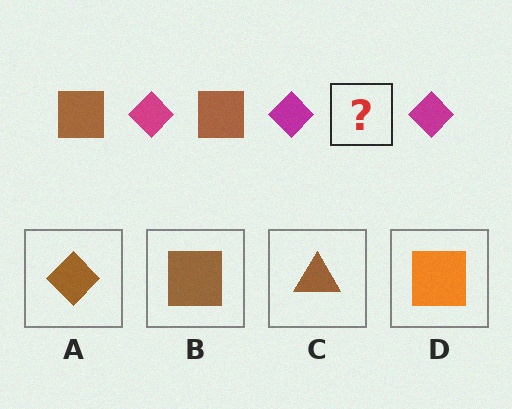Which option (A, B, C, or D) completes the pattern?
B.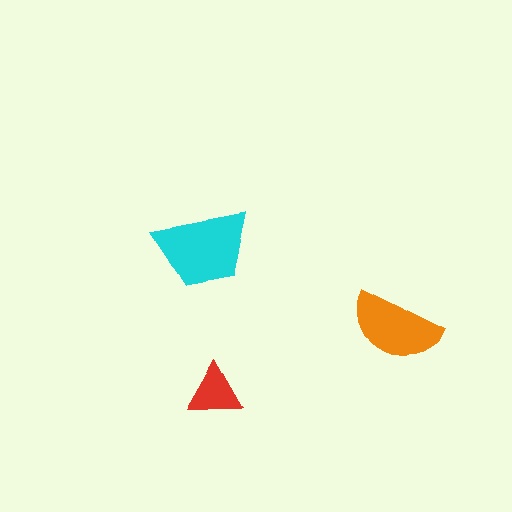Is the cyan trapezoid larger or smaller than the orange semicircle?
Larger.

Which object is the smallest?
The red triangle.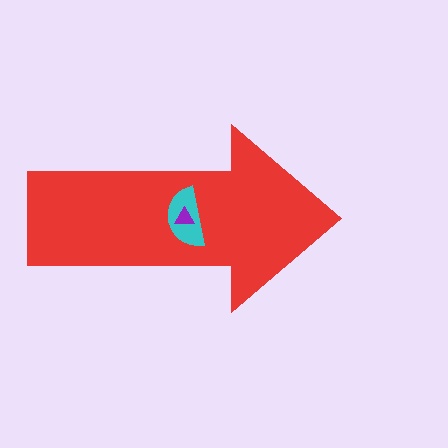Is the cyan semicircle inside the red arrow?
Yes.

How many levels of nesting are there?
3.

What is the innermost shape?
The purple triangle.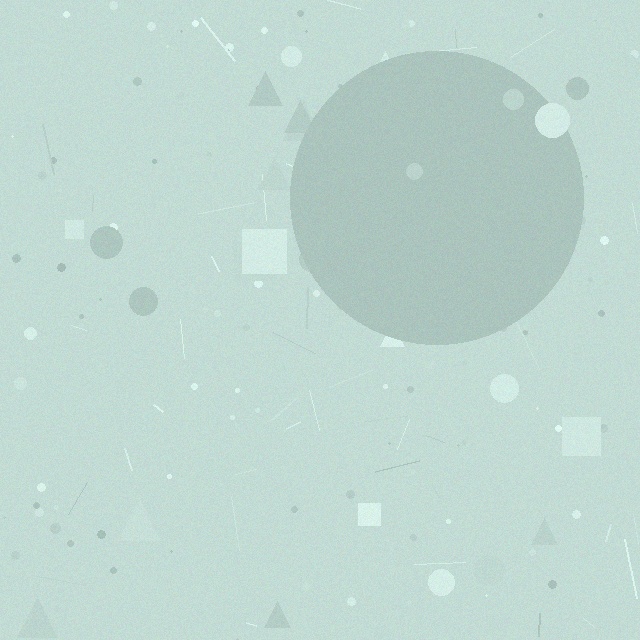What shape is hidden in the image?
A circle is hidden in the image.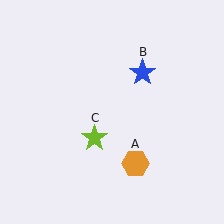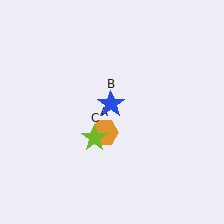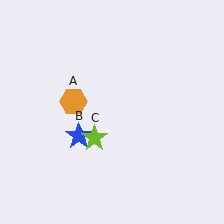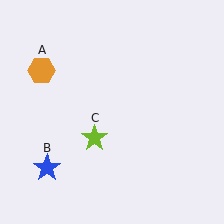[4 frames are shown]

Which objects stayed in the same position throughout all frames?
Lime star (object C) remained stationary.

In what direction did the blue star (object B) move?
The blue star (object B) moved down and to the left.